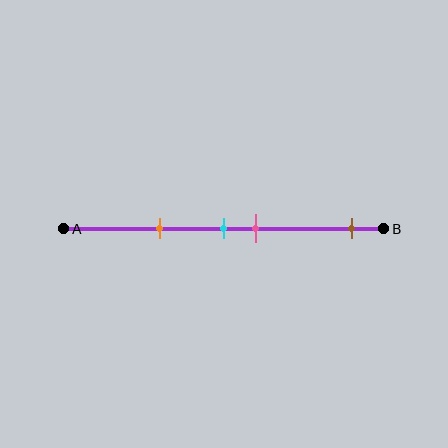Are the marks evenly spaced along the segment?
No, the marks are not evenly spaced.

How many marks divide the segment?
There are 4 marks dividing the segment.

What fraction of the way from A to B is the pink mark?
The pink mark is approximately 60% (0.6) of the way from A to B.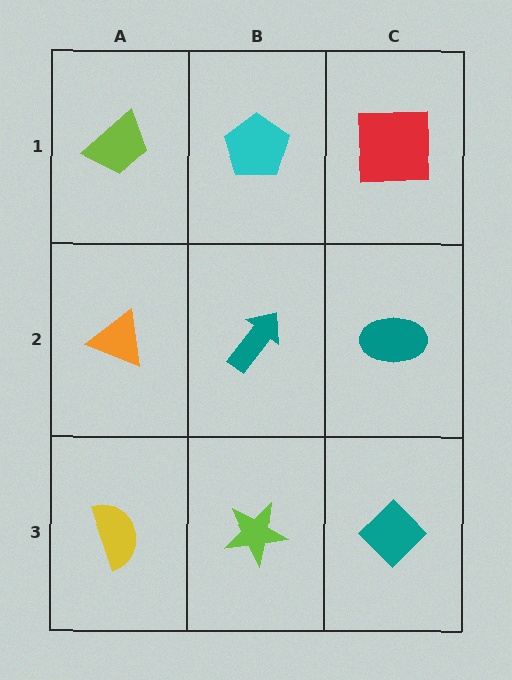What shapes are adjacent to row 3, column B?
A teal arrow (row 2, column B), a yellow semicircle (row 3, column A), a teal diamond (row 3, column C).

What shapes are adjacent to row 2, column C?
A red square (row 1, column C), a teal diamond (row 3, column C), a teal arrow (row 2, column B).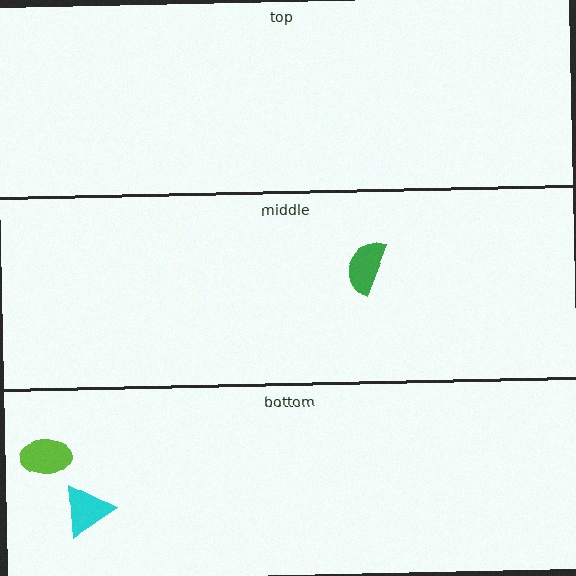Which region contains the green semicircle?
The middle region.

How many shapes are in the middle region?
1.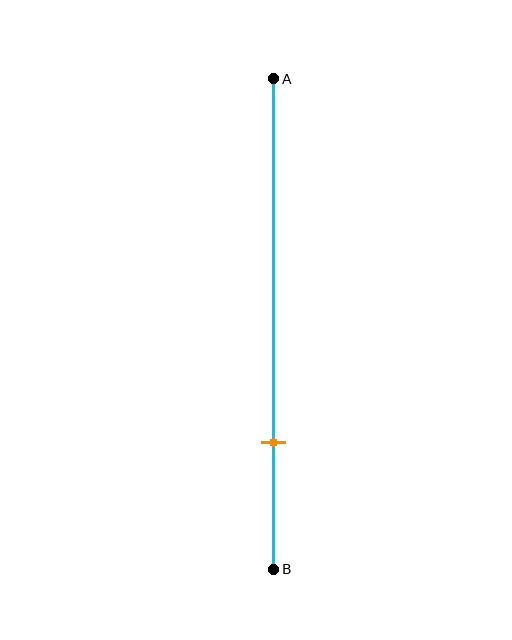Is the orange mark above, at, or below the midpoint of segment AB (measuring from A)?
The orange mark is below the midpoint of segment AB.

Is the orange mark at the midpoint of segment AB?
No, the mark is at about 75% from A, not at the 50% midpoint.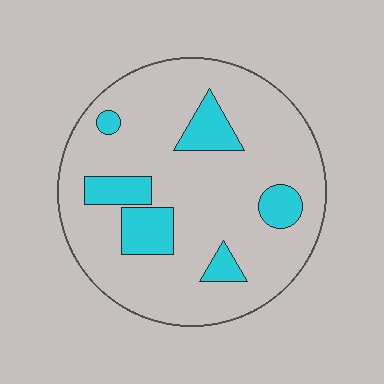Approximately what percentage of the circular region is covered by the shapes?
Approximately 15%.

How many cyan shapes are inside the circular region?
6.